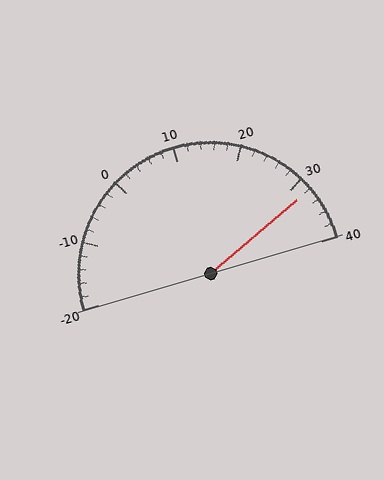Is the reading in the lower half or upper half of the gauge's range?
The reading is in the upper half of the range (-20 to 40).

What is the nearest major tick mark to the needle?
The nearest major tick mark is 30.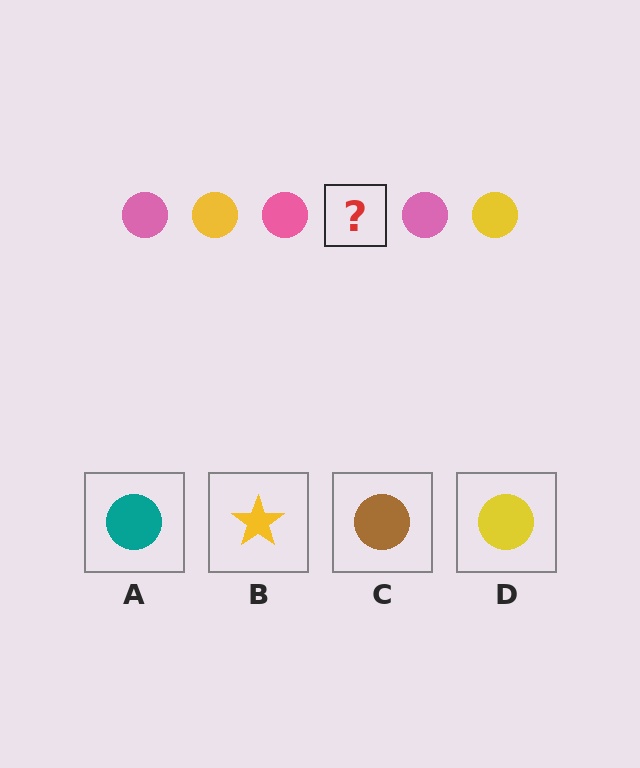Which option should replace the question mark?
Option D.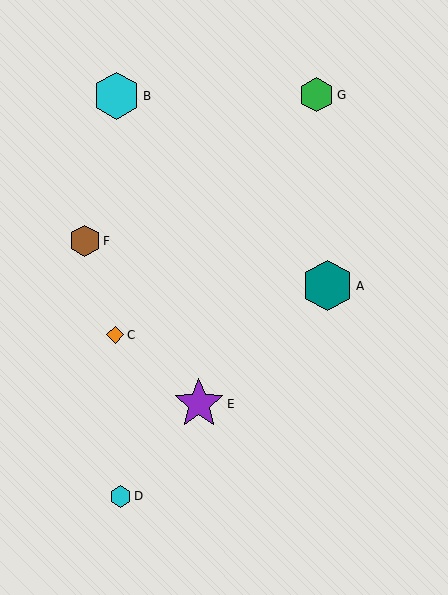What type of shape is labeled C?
Shape C is an orange diamond.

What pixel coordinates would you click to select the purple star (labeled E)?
Click at (199, 404) to select the purple star E.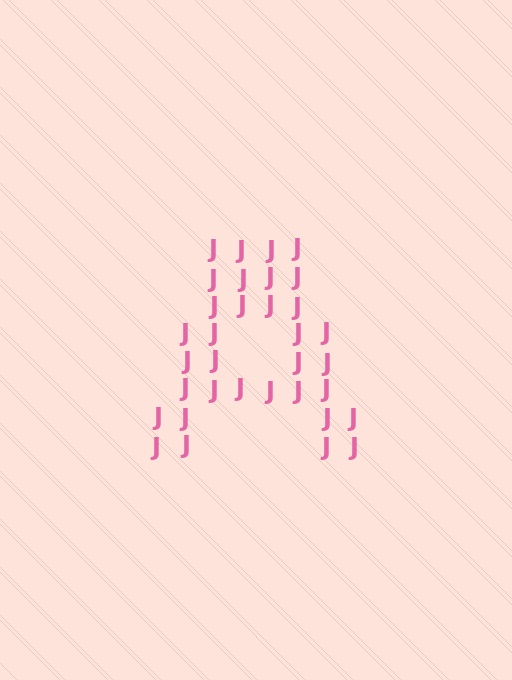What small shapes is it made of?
It is made of small letter J's.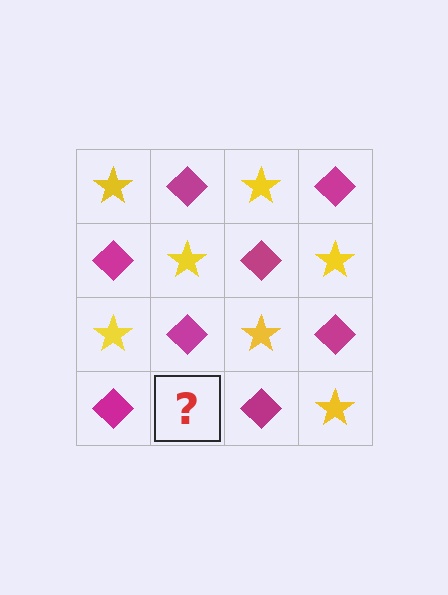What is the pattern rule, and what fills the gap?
The rule is that it alternates yellow star and magenta diamond in a checkerboard pattern. The gap should be filled with a yellow star.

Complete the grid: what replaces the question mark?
The question mark should be replaced with a yellow star.